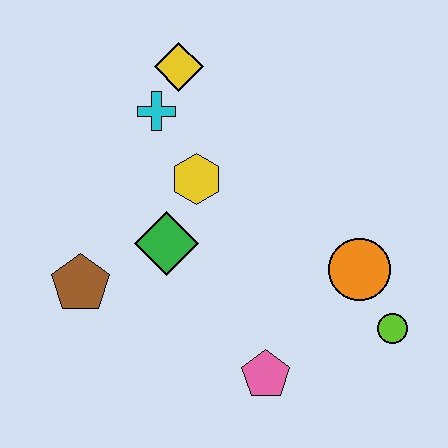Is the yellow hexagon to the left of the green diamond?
No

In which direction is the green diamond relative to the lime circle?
The green diamond is to the left of the lime circle.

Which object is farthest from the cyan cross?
The lime circle is farthest from the cyan cross.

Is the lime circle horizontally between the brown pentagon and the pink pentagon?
No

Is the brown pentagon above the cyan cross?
No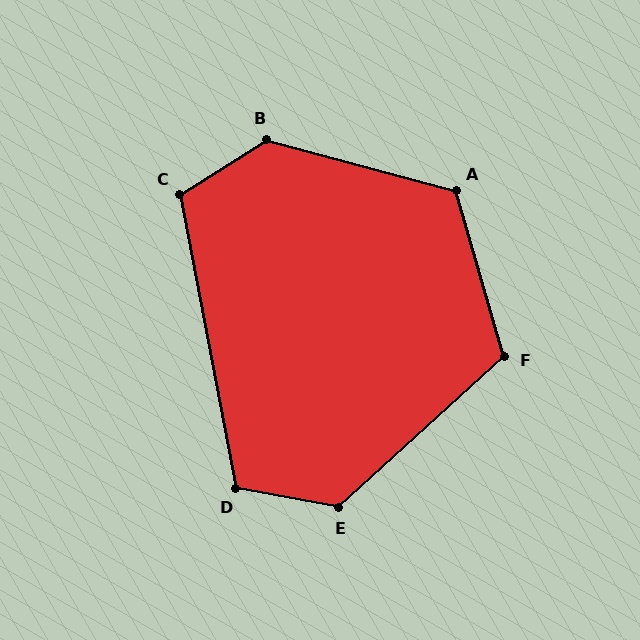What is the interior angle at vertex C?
Approximately 112 degrees (obtuse).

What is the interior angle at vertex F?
Approximately 116 degrees (obtuse).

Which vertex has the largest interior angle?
B, at approximately 133 degrees.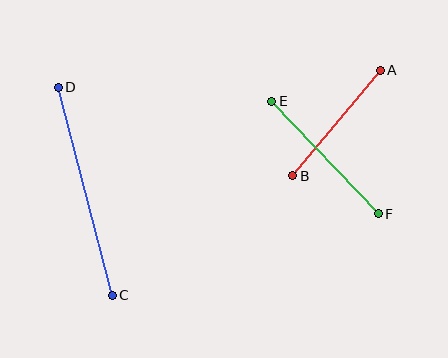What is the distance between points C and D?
The distance is approximately 215 pixels.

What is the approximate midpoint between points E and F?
The midpoint is at approximately (325, 157) pixels.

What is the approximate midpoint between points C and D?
The midpoint is at approximately (85, 191) pixels.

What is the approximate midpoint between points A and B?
The midpoint is at approximately (337, 123) pixels.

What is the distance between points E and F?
The distance is approximately 155 pixels.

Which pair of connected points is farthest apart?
Points C and D are farthest apart.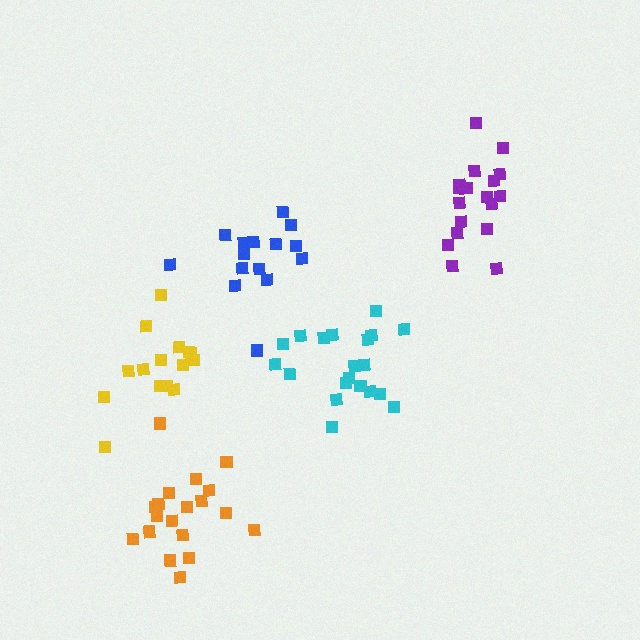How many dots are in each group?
Group 1: 20 dots, Group 2: 15 dots, Group 3: 19 dots, Group 4: 15 dots, Group 5: 20 dots (89 total).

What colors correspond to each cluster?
The clusters are colored: purple, blue, orange, yellow, cyan.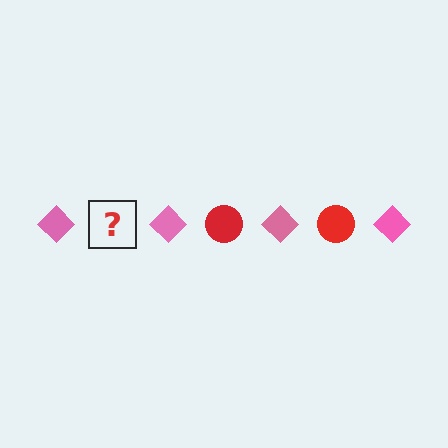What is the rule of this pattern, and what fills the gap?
The rule is that the pattern alternates between pink diamond and red circle. The gap should be filled with a red circle.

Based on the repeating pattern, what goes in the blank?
The blank should be a red circle.